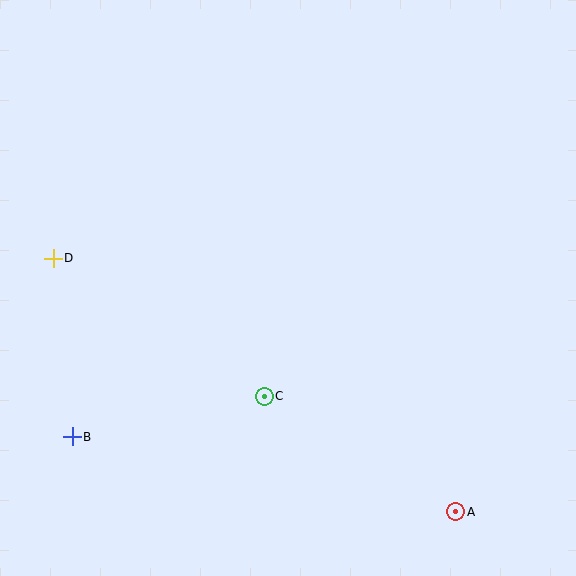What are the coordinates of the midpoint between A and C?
The midpoint between A and C is at (360, 454).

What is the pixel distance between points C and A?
The distance between C and A is 223 pixels.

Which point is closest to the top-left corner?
Point D is closest to the top-left corner.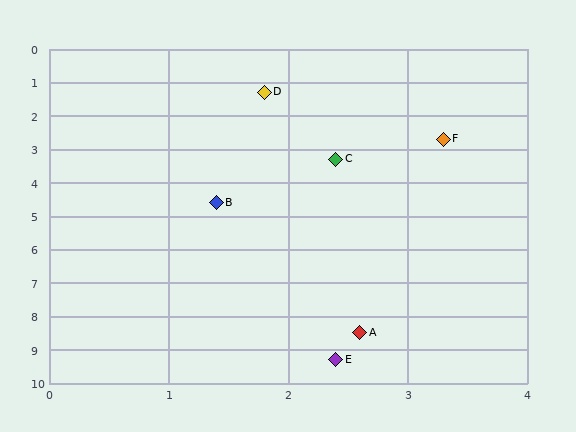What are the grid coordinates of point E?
Point E is at approximately (2.4, 9.3).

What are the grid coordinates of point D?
Point D is at approximately (1.8, 1.3).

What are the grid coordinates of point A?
Point A is at approximately (2.6, 8.5).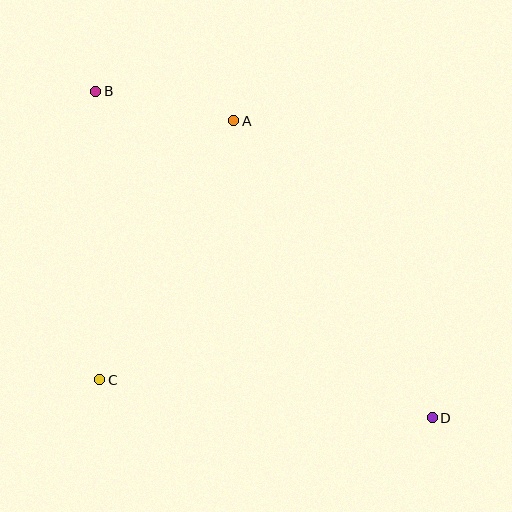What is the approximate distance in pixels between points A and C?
The distance between A and C is approximately 291 pixels.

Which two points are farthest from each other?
Points B and D are farthest from each other.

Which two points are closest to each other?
Points A and B are closest to each other.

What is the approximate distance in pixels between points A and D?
The distance between A and D is approximately 357 pixels.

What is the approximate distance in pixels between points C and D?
The distance between C and D is approximately 335 pixels.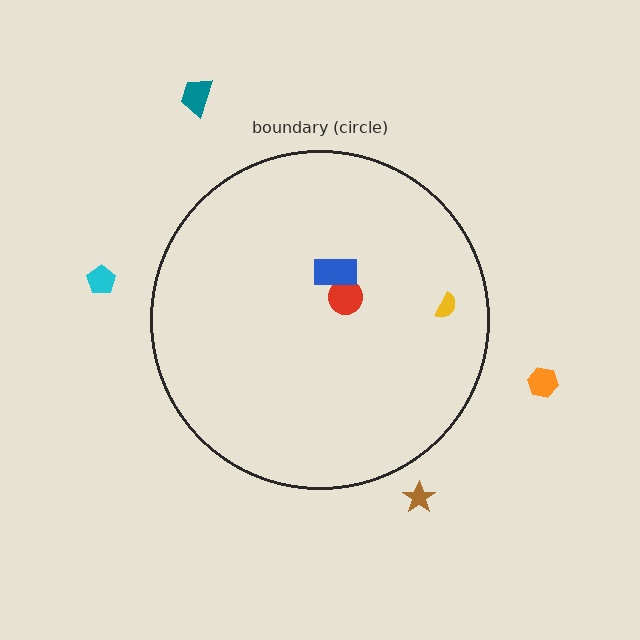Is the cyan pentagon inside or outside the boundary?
Outside.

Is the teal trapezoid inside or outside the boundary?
Outside.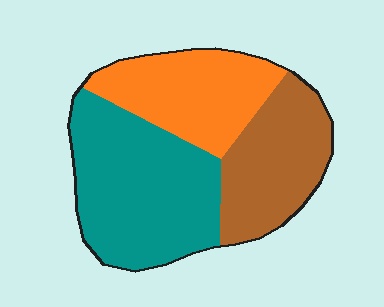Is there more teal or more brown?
Teal.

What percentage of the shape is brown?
Brown takes up about one quarter (1/4) of the shape.